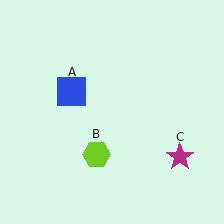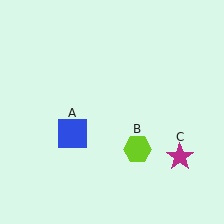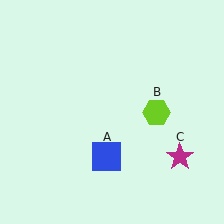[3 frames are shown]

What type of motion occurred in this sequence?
The blue square (object A), lime hexagon (object B) rotated counterclockwise around the center of the scene.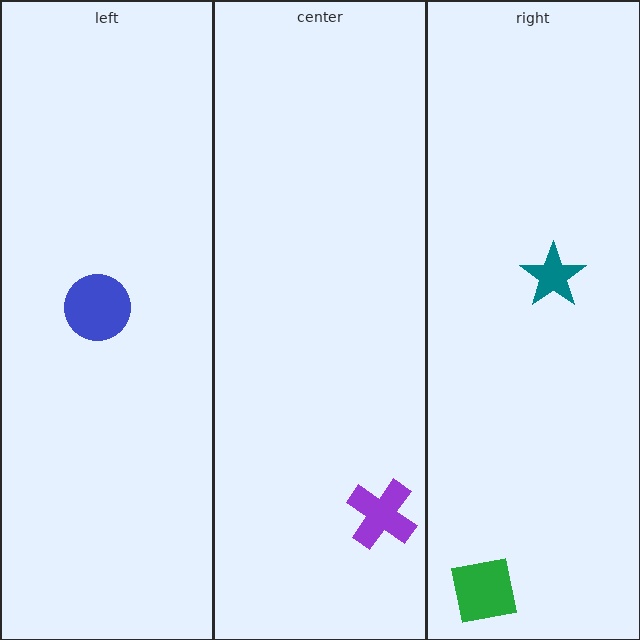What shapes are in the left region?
The blue circle.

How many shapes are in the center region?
1.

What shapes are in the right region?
The teal star, the green square.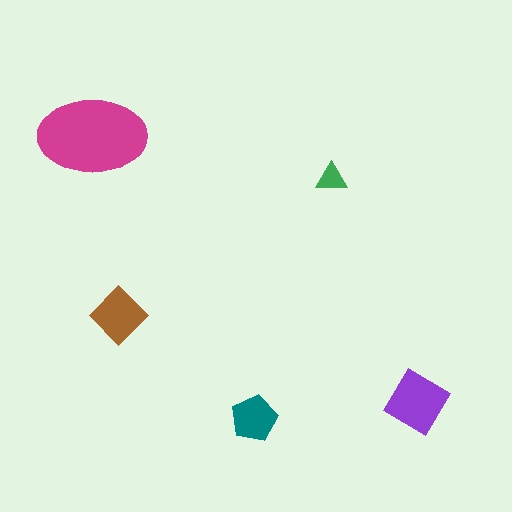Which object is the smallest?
The green triangle.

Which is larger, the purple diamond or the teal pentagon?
The purple diamond.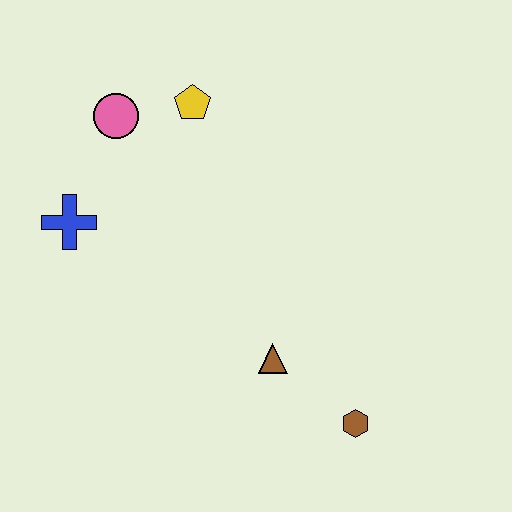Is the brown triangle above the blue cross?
No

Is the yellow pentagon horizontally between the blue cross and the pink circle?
No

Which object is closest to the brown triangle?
The brown hexagon is closest to the brown triangle.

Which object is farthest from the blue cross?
The brown hexagon is farthest from the blue cross.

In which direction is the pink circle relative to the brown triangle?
The pink circle is above the brown triangle.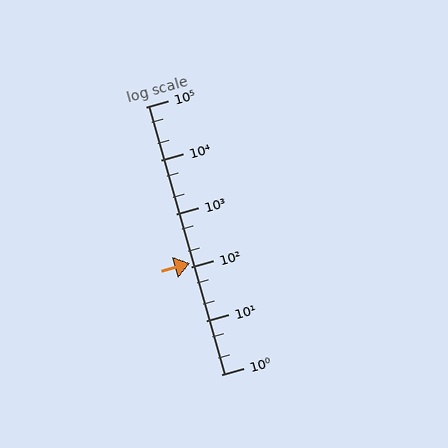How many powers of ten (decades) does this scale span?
The scale spans 5 decades, from 1 to 100000.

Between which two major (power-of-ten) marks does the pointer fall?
The pointer is between 100 and 1000.